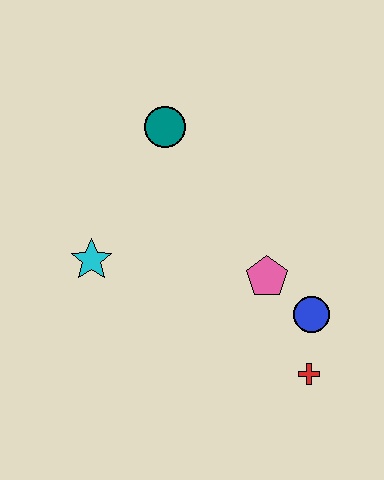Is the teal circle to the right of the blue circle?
No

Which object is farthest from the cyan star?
The red cross is farthest from the cyan star.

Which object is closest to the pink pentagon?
The blue circle is closest to the pink pentagon.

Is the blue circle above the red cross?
Yes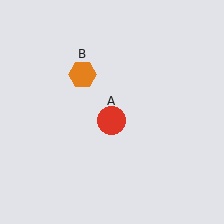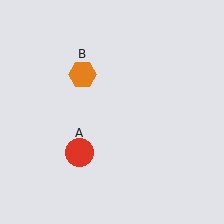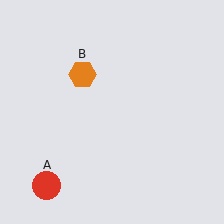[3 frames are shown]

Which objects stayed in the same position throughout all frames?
Orange hexagon (object B) remained stationary.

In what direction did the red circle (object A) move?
The red circle (object A) moved down and to the left.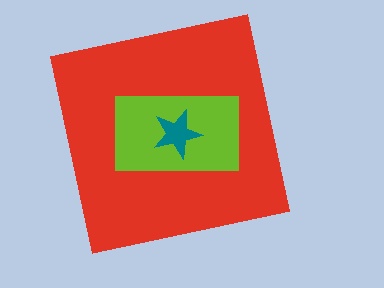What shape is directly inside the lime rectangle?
The teal star.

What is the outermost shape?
The red square.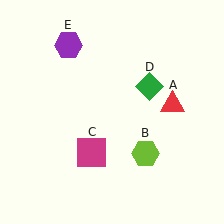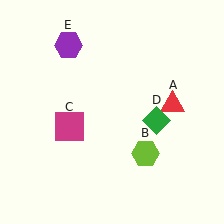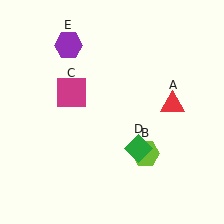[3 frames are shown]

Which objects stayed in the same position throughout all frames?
Red triangle (object A) and lime hexagon (object B) and purple hexagon (object E) remained stationary.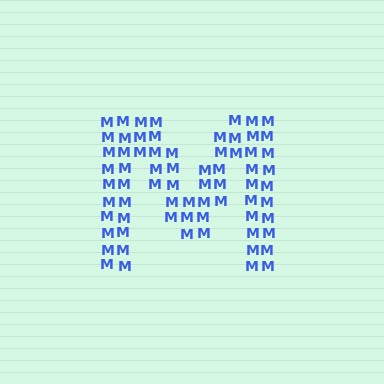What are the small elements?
The small elements are letter M's.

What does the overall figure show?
The overall figure shows the letter M.